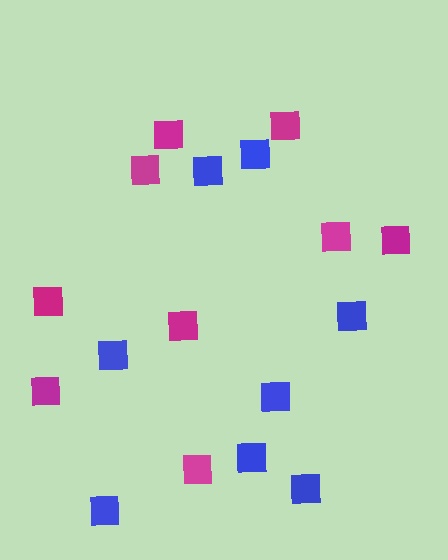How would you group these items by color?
There are 2 groups: one group of magenta squares (9) and one group of blue squares (8).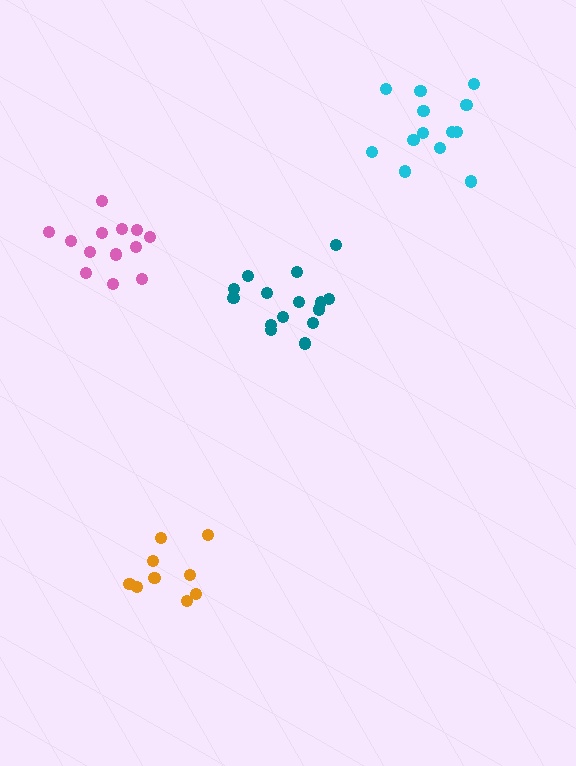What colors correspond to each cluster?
The clusters are colored: cyan, orange, pink, teal.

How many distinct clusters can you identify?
There are 4 distinct clusters.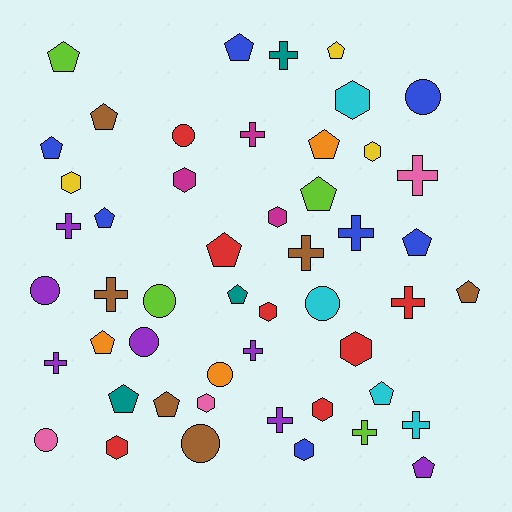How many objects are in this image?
There are 50 objects.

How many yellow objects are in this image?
There are 3 yellow objects.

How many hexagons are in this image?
There are 11 hexagons.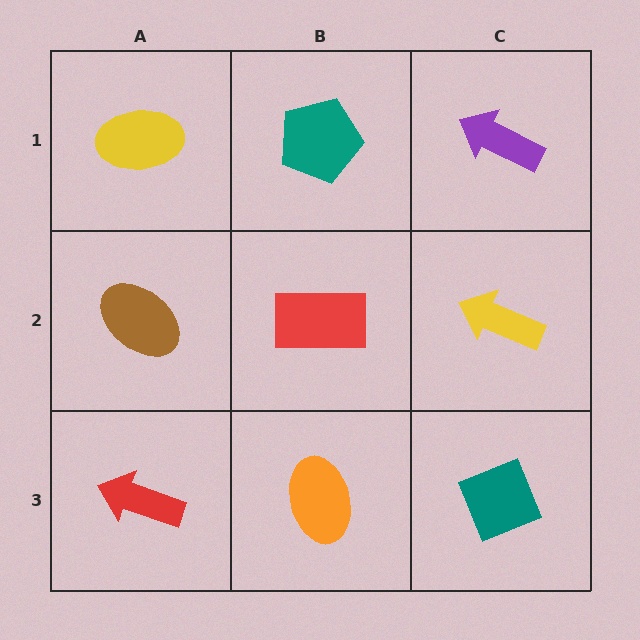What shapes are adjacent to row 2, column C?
A purple arrow (row 1, column C), a teal diamond (row 3, column C), a red rectangle (row 2, column B).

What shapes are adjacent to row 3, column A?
A brown ellipse (row 2, column A), an orange ellipse (row 3, column B).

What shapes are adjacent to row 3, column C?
A yellow arrow (row 2, column C), an orange ellipse (row 3, column B).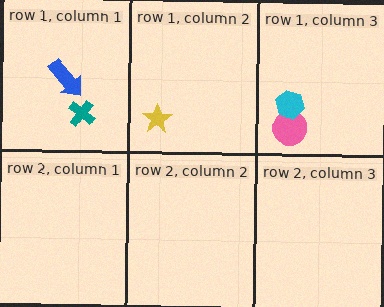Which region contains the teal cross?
The row 1, column 1 region.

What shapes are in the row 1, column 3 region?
The pink circle, the cyan hexagon.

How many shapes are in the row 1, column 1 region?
2.